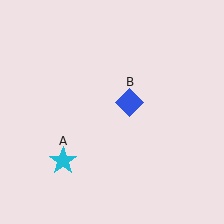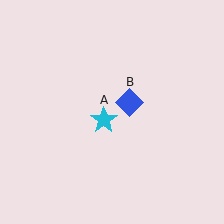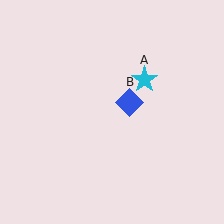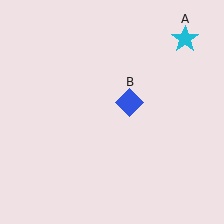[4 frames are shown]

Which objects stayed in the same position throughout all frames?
Blue diamond (object B) remained stationary.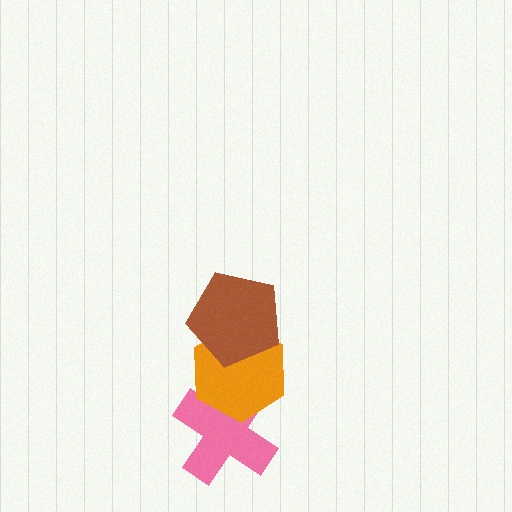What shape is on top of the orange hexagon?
The brown pentagon is on top of the orange hexagon.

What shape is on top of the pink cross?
The orange hexagon is on top of the pink cross.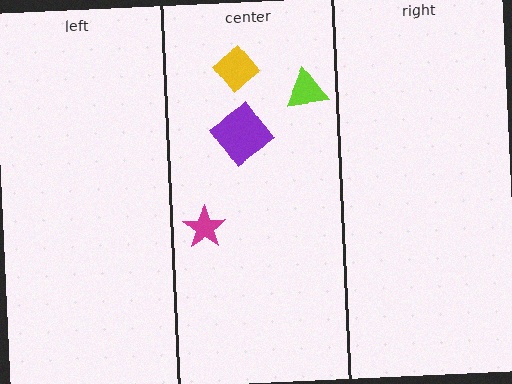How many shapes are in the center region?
4.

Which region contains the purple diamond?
The center region.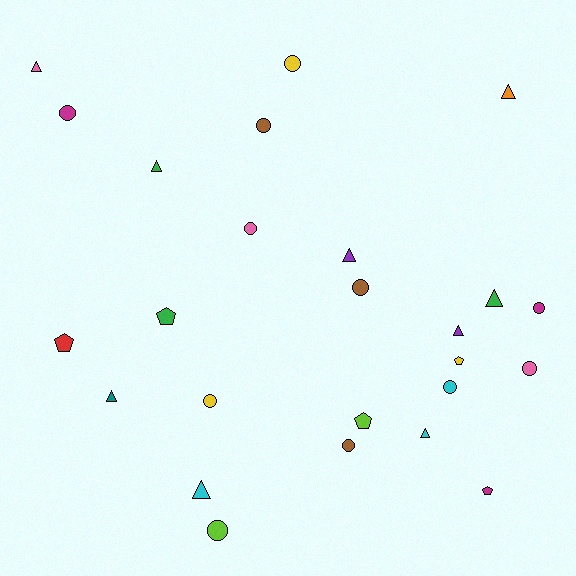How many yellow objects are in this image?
There are 3 yellow objects.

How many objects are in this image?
There are 25 objects.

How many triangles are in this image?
There are 9 triangles.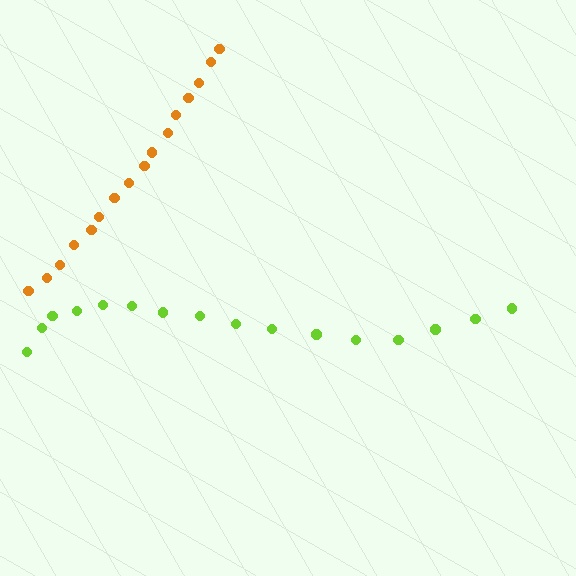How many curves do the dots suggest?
There are 2 distinct paths.